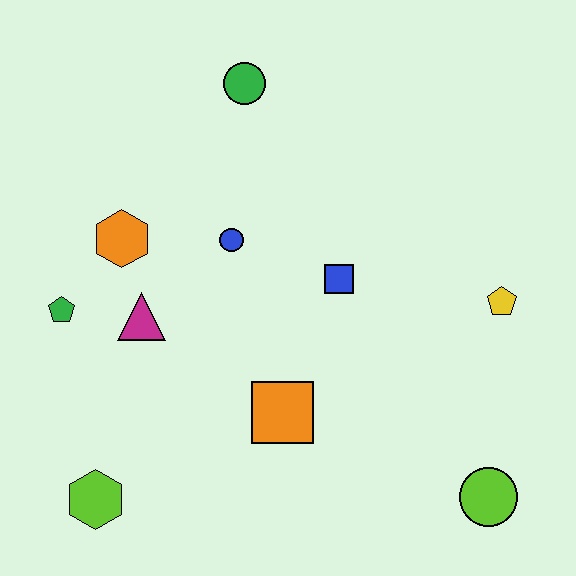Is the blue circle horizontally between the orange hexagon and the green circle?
Yes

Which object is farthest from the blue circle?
The lime circle is farthest from the blue circle.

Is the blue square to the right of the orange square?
Yes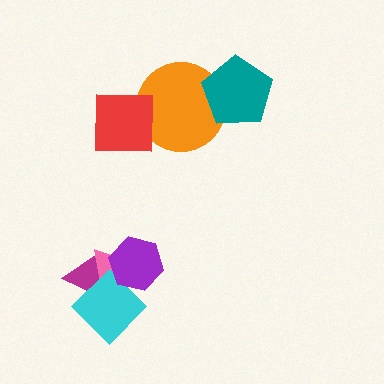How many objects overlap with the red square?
1 object overlaps with the red square.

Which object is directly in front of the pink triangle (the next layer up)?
The cyan diamond is directly in front of the pink triangle.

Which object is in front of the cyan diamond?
The purple hexagon is in front of the cyan diamond.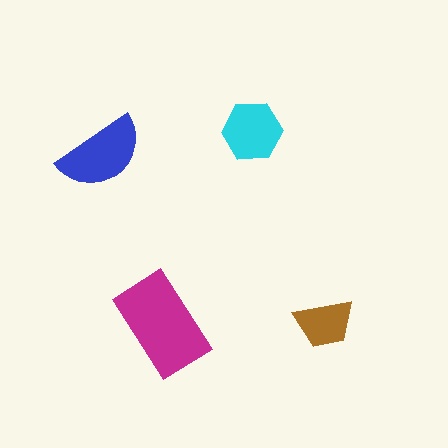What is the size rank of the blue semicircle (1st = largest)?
2nd.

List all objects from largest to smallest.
The magenta rectangle, the blue semicircle, the cyan hexagon, the brown trapezoid.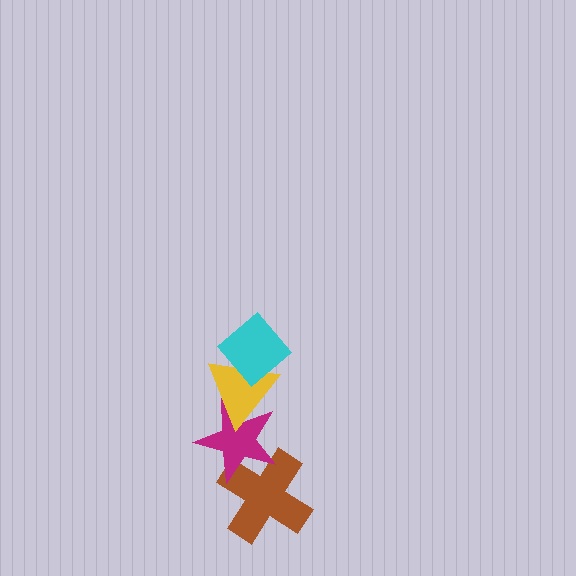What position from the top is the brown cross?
The brown cross is 4th from the top.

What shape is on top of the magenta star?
The yellow triangle is on top of the magenta star.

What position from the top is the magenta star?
The magenta star is 3rd from the top.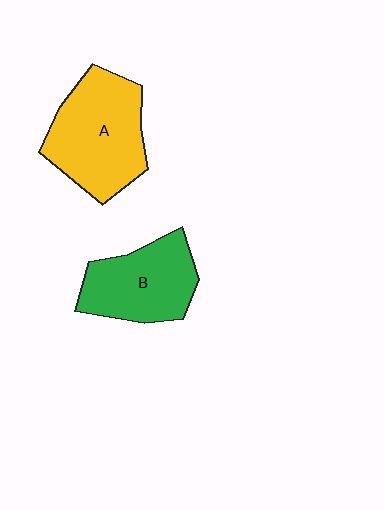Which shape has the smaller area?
Shape B (green).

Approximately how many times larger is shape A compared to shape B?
Approximately 1.2 times.